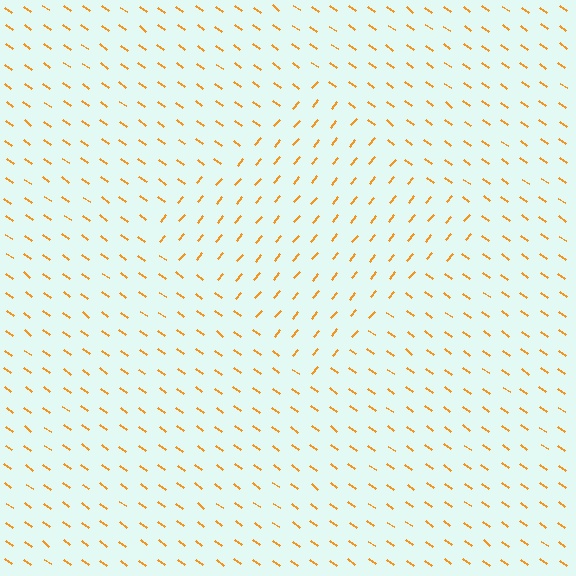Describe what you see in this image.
The image is filled with small orange line segments. A diamond region in the image has lines oriented differently from the surrounding lines, creating a visible texture boundary.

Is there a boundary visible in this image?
Yes, there is a texture boundary formed by a change in line orientation.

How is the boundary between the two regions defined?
The boundary is defined purely by a change in line orientation (approximately 86 degrees difference). All lines are the same color and thickness.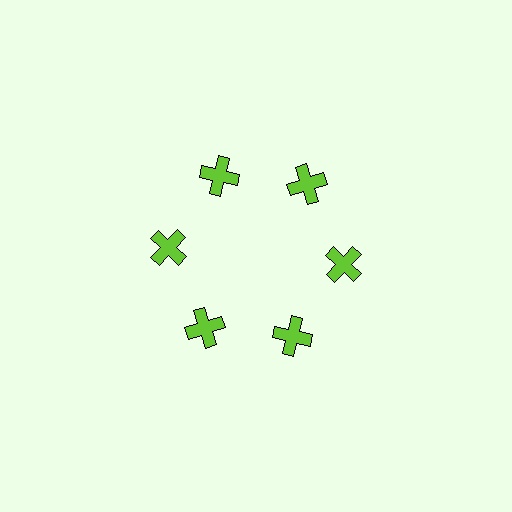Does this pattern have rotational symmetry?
Yes, this pattern has 6-fold rotational symmetry. It looks the same after rotating 60 degrees around the center.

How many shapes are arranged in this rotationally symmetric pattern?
There are 6 shapes, arranged in 6 groups of 1.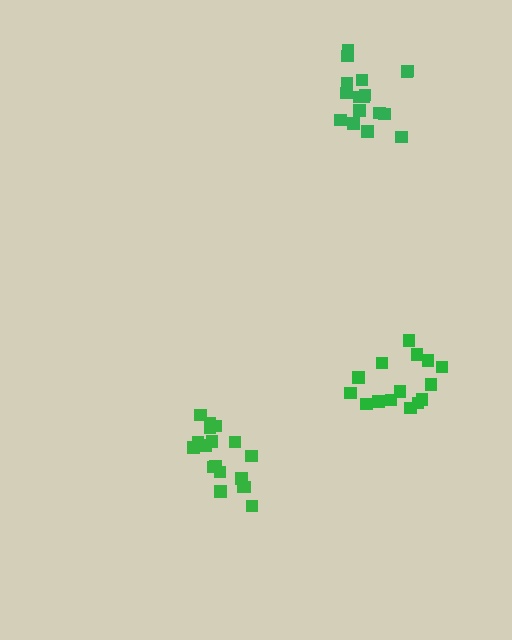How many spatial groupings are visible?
There are 3 spatial groupings.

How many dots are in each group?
Group 1: 15 dots, Group 2: 17 dots, Group 3: 18 dots (50 total).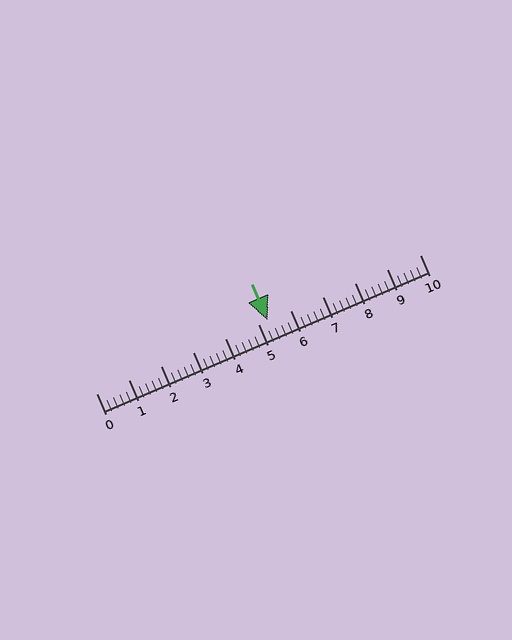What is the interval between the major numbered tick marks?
The major tick marks are spaced 1 units apart.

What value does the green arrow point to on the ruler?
The green arrow points to approximately 5.3.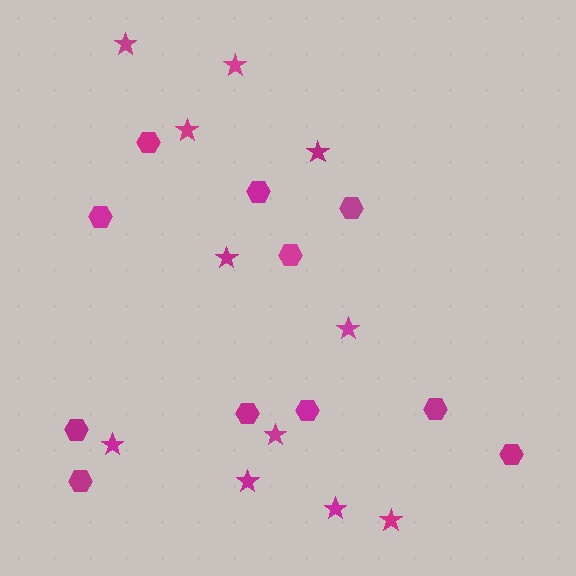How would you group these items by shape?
There are 2 groups: one group of stars (11) and one group of hexagons (11).